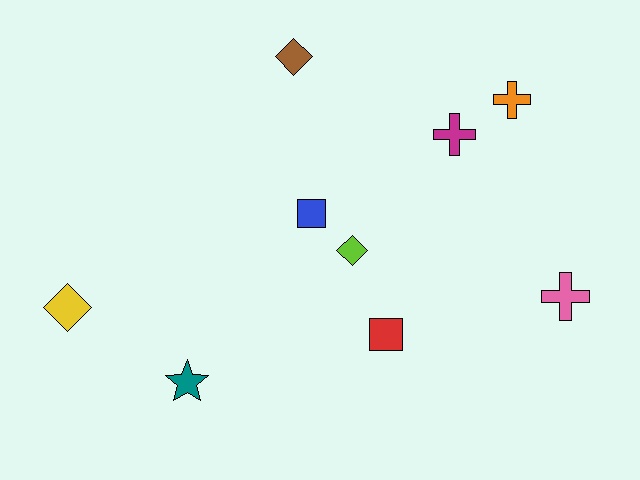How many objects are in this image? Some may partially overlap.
There are 9 objects.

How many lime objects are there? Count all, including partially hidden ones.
There is 1 lime object.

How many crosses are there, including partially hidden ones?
There are 3 crosses.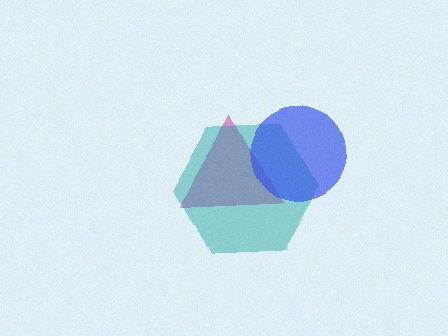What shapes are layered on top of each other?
The layered shapes are: a magenta triangle, a teal hexagon, a blue circle.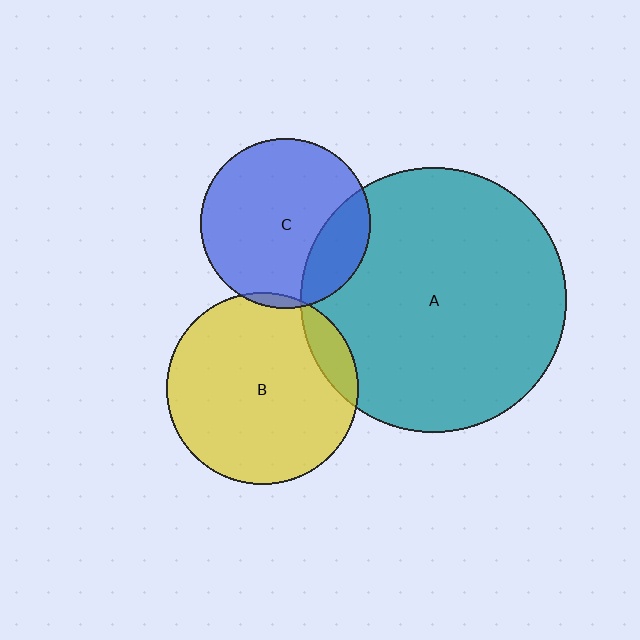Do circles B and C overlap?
Yes.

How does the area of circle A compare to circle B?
Approximately 1.9 times.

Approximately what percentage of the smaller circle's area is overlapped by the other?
Approximately 5%.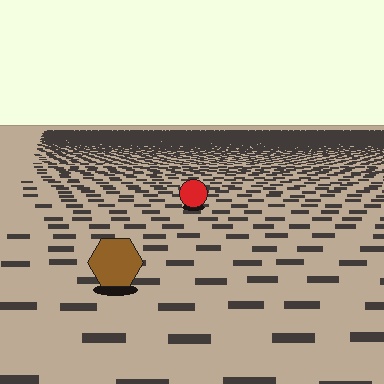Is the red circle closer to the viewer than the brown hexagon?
No. The brown hexagon is closer — you can tell from the texture gradient: the ground texture is coarser near it.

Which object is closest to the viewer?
The brown hexagon is closest. The texture marks near it are larger and more spread out.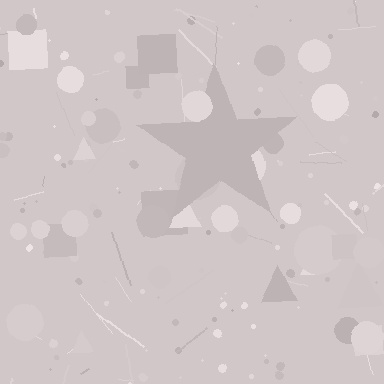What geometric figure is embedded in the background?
A star is embedded in the background.